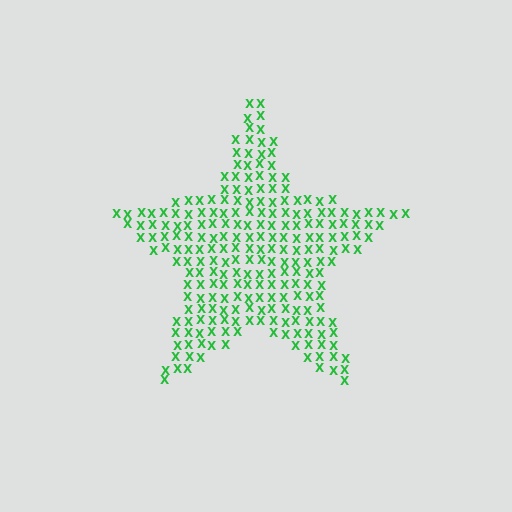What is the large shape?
The large shape is a star.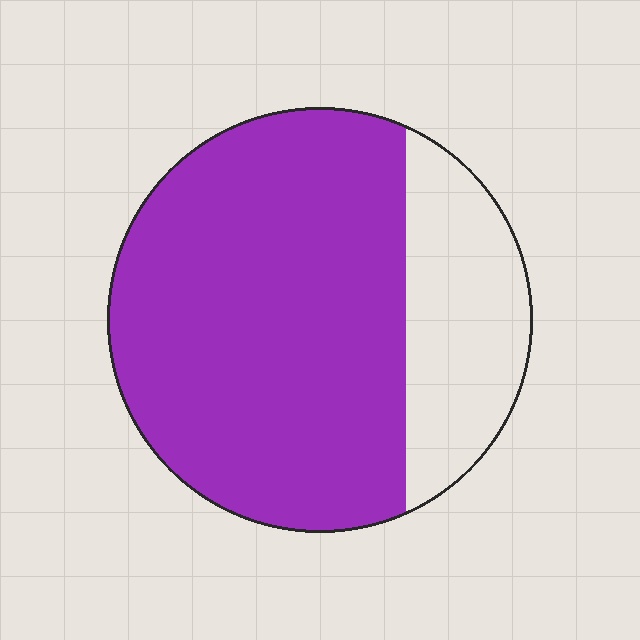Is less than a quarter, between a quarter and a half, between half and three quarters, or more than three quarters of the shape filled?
Between half and three quarters.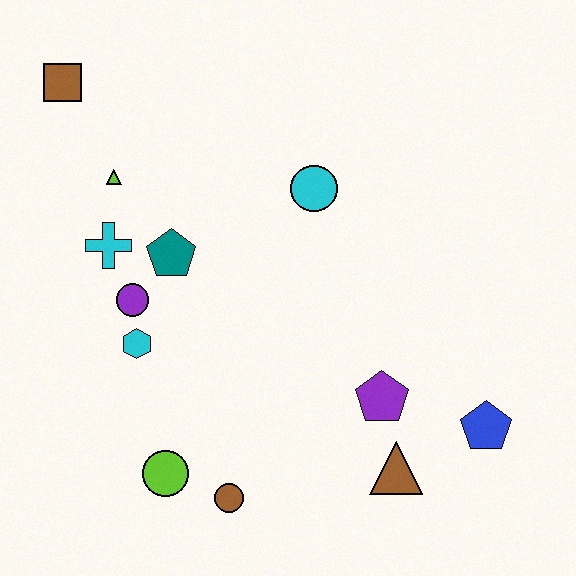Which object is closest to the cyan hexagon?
The purple circle is closest to the cyan hexagon.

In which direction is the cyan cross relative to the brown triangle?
The cyan cross is to the left of the brown triangle.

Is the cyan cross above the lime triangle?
No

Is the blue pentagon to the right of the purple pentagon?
Yes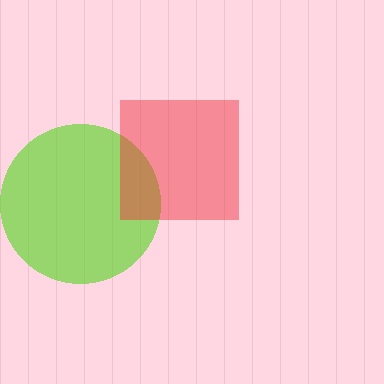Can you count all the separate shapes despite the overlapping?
Yes, there are 2 separate shapes.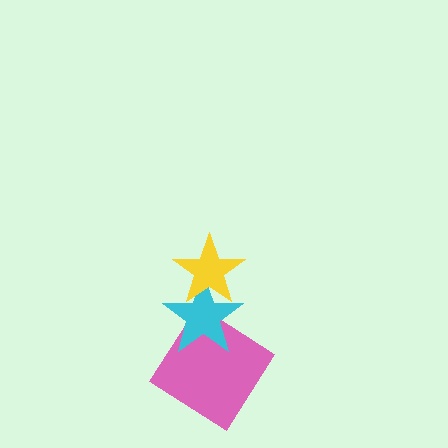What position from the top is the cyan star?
The cyan star is 2nd from the top.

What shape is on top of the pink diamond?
The cyan star is on top of the pink diamond.